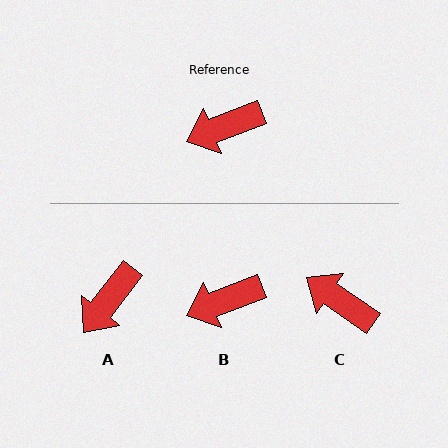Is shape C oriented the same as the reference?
No, it is off by about 55 degrees.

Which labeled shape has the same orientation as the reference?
B.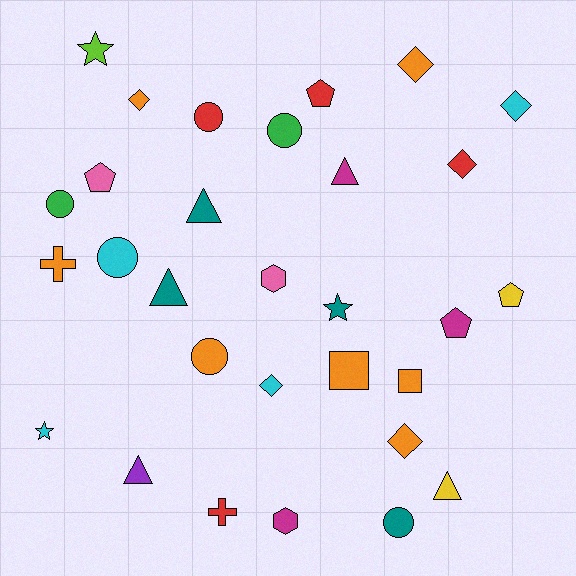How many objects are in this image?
There are 30 objects.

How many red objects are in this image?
There are 4 red objects.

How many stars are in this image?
There are 3 stars.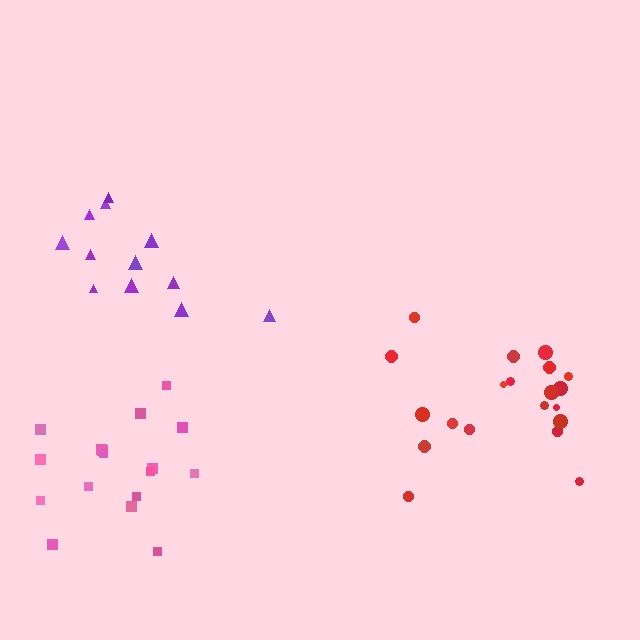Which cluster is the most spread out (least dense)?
Purple.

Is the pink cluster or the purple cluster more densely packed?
Pink.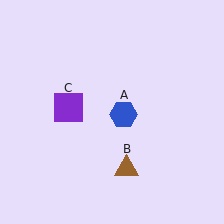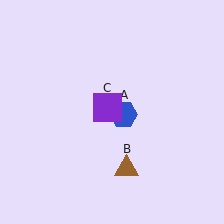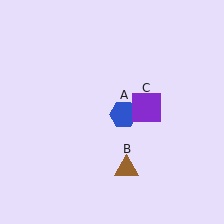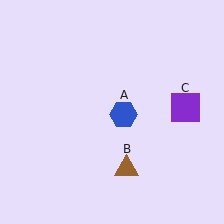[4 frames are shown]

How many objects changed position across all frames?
1 object changed position: purple square (object C).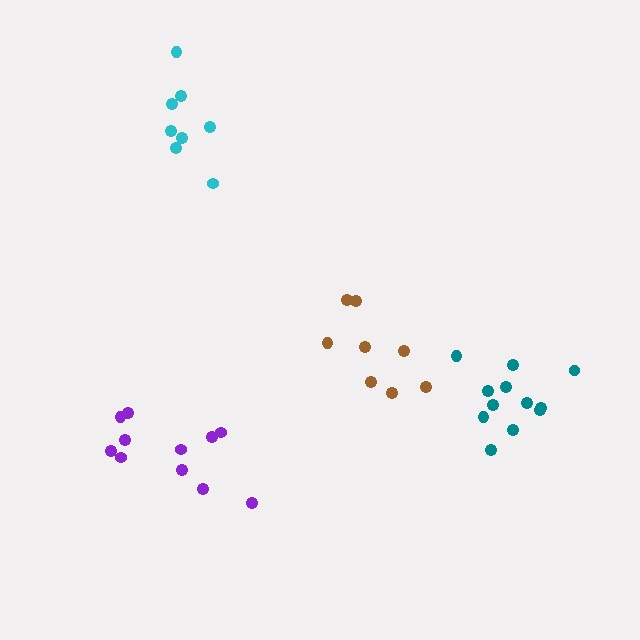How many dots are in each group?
Group 1: 11 dots, Group 2: 12 dots, Group 3: 8 dots, Group 4: 8 dots (39 total).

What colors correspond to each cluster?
The clusters are colored: purple, teal, cyan, brown.